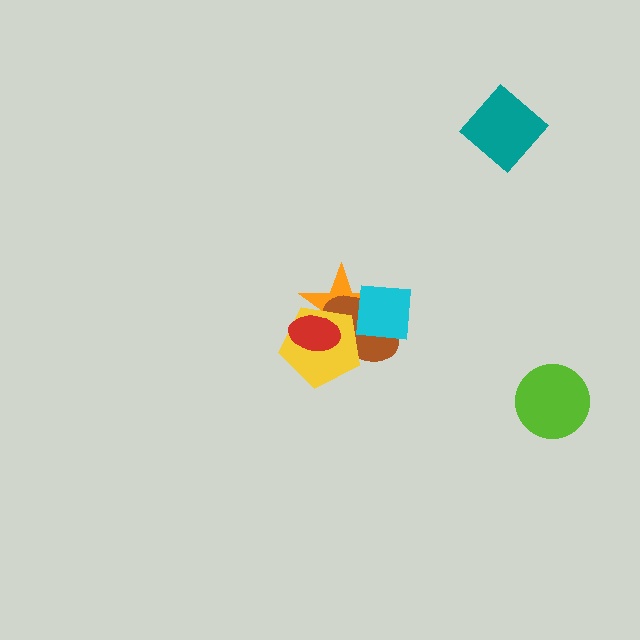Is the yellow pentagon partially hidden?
Yes, it is partially covered by another shape.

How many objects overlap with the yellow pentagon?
3 objects overlap with the yellow pentagon.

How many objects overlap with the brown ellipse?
4 objects overlap with the brown ellipse.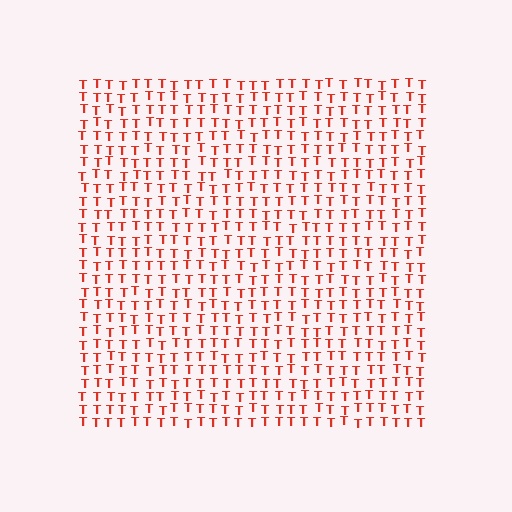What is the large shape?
The large shape is a square.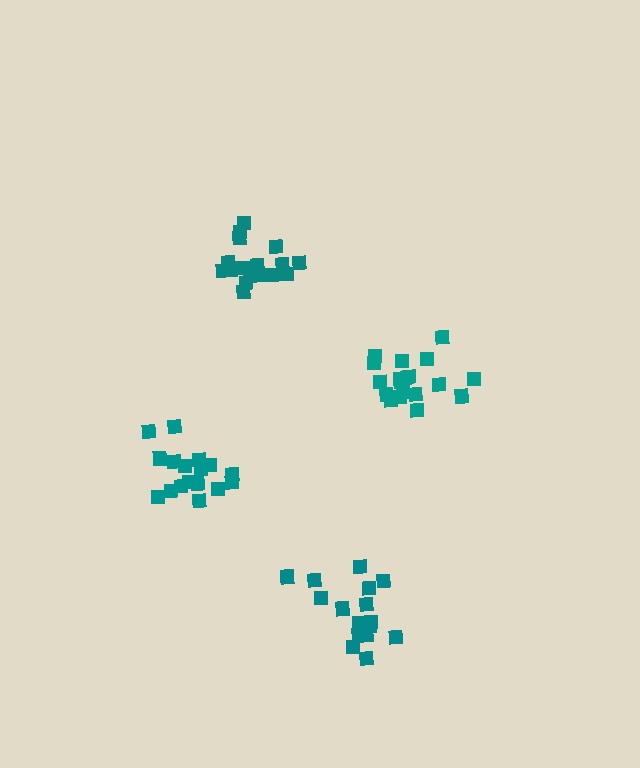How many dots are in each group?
Group 1: 20 dots, Group 2: 18 dots, Group 3: 17 dots, Group 4: 16 dots (71 total).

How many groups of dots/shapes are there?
There are 4 groups.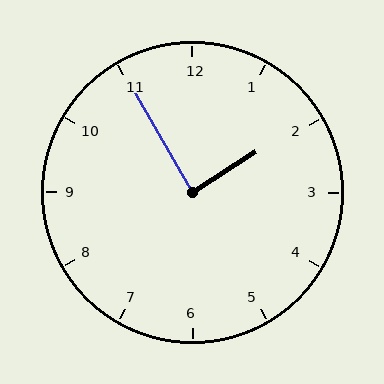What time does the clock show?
1:55.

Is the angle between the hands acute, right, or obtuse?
It is right.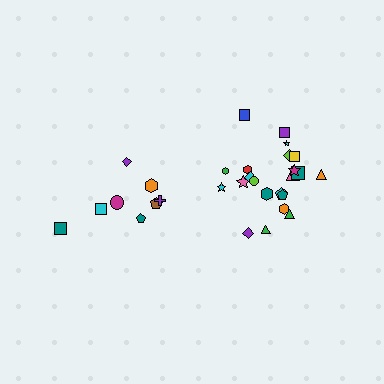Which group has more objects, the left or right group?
The right group.